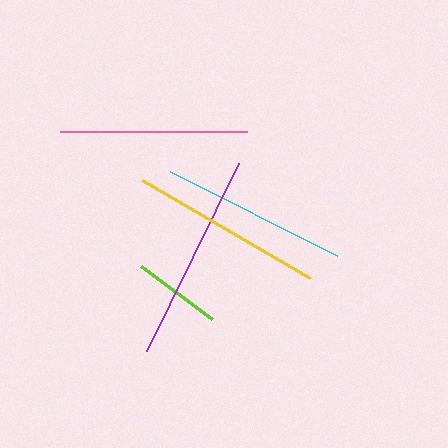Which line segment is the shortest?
The lime line is the shortest at approximately 89 pixels.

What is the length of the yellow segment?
The yellow segment is approximately 194 pixels long.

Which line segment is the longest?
The purple line is the longest at approximately 210 pixels.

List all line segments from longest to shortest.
From longest to shortest: purple, yellow, pink, cyan, lime.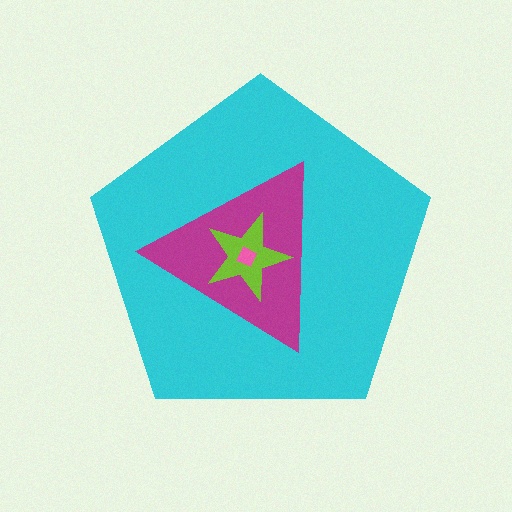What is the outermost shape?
The cyan pentagon.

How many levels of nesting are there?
4.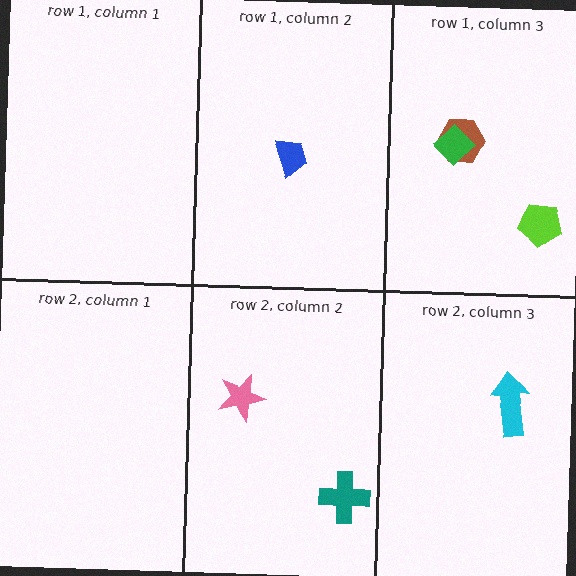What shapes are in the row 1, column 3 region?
The brown hexagon, the green diamond, the lime pentagon.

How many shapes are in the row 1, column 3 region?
3.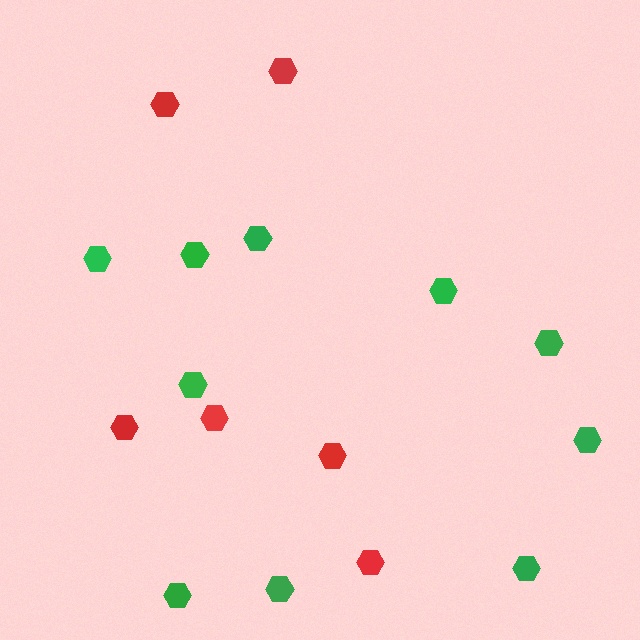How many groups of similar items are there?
There are 2 groups: one group of red hexagons (6) and one group of green hexagons (10).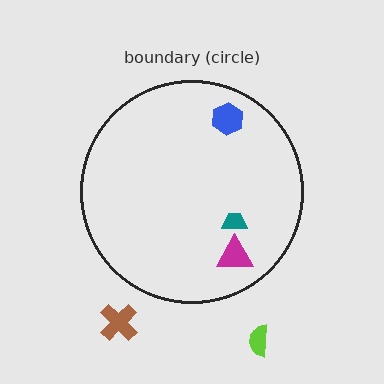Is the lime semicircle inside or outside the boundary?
Outside.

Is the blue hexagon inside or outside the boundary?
Inside.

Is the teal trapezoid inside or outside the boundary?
Inside.